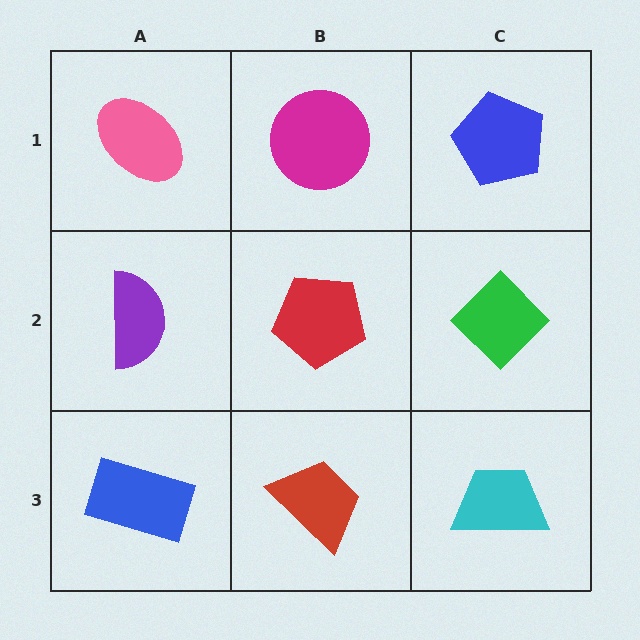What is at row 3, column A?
A blue rectangle.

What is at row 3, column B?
A red trapezoid.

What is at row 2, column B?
A red pentagon.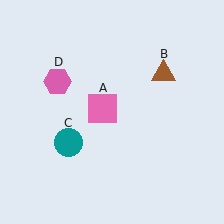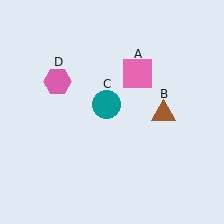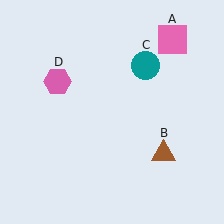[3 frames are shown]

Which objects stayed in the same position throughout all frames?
Pink hexagon (object D) remained stationary.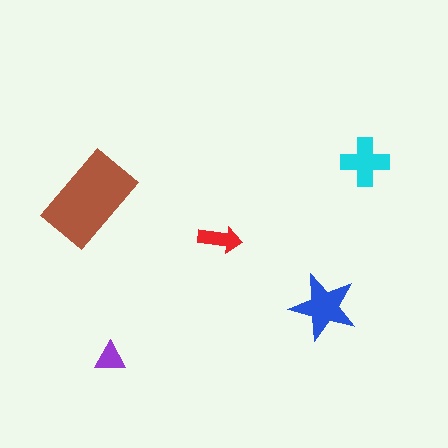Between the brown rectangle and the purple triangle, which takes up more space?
The brown rectangle.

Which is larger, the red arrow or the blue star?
The blue star.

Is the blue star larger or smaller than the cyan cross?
Larger.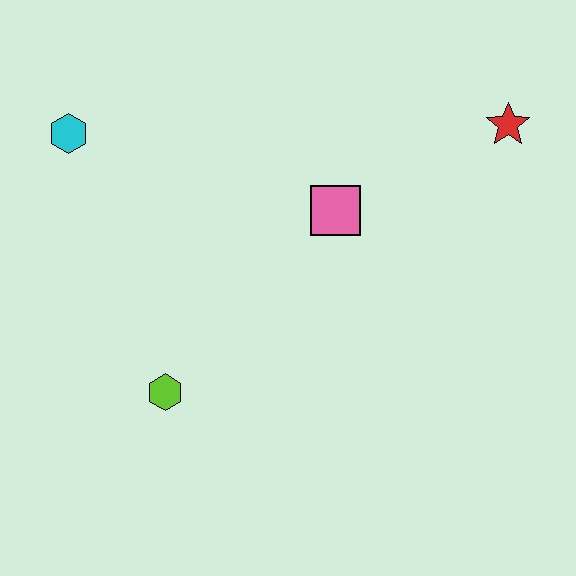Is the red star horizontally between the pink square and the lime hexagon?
No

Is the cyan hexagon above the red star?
No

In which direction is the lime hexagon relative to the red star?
The lime hexagon is to the left of the red star.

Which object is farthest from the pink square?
The cyan hexagon is farthest from the pink square.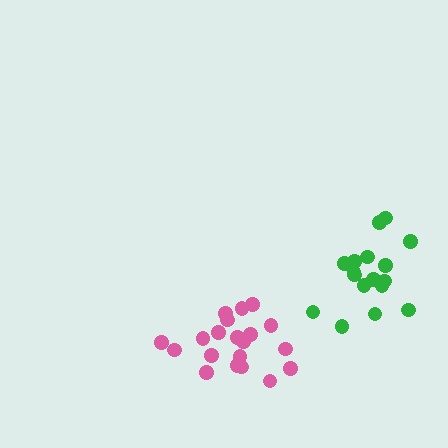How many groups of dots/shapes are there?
There are 2 groups.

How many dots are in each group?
Group 1: 20 dots, Group 2: 17 dots (37 total).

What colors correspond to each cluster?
The clusters are colored: pink, green.